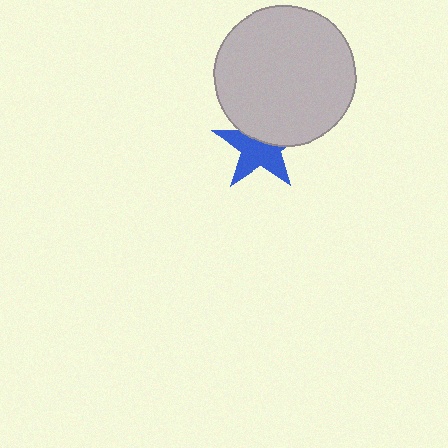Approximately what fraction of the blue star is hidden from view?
Roughly 40% of the blue star is hidden behind the light gray circle.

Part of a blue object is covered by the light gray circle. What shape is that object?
It is a star.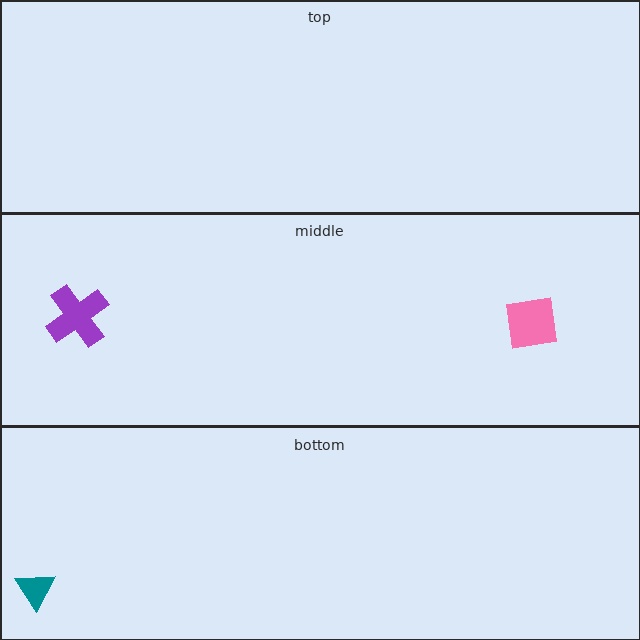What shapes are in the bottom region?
The teal triangle.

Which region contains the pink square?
The middle region.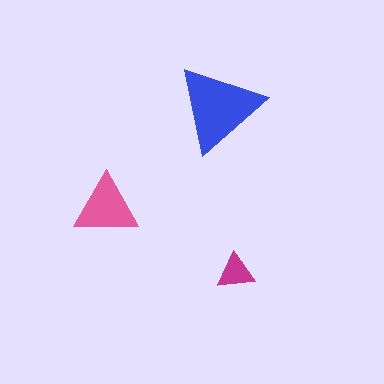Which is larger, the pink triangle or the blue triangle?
The blue one.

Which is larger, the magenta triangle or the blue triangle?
The blue one.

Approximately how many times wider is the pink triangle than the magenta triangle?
About 1.5 times wider.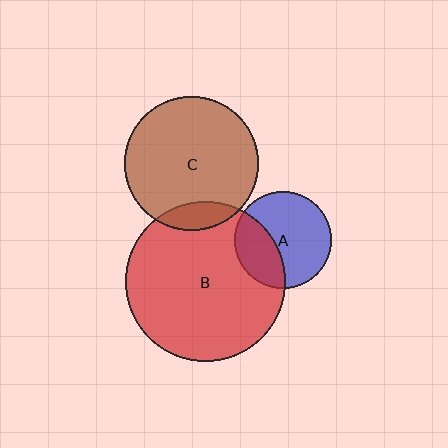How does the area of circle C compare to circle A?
Approximately 1.9 times.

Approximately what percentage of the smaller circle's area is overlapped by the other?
Approximately 10%.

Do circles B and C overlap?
Yes.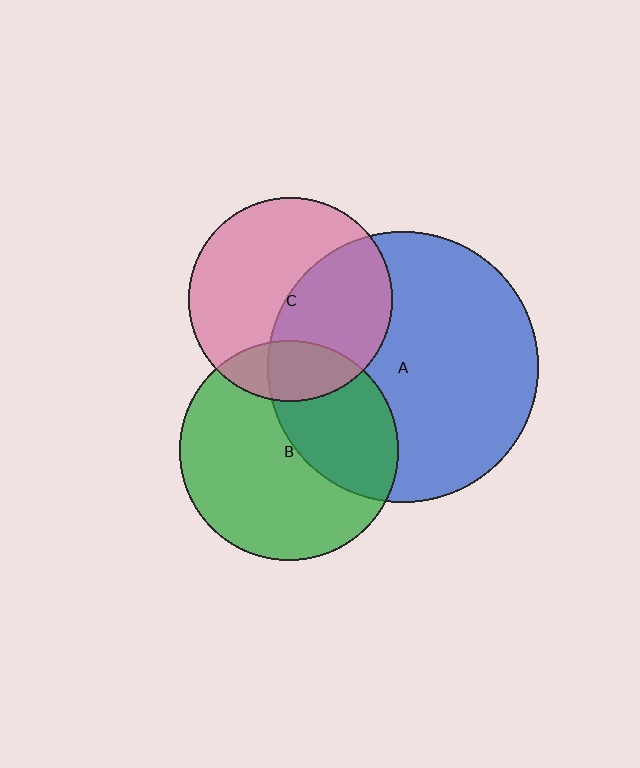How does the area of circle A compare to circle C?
Approximately 1.8 times.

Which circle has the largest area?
Circle A (blue).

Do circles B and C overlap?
Yes.